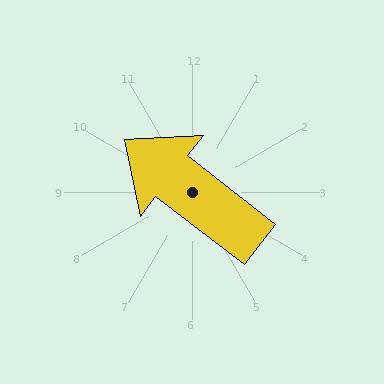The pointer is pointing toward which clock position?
Roughly 10 o'clock.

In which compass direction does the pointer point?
Northwest.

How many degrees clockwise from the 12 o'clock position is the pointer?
Approximately 308 degrees.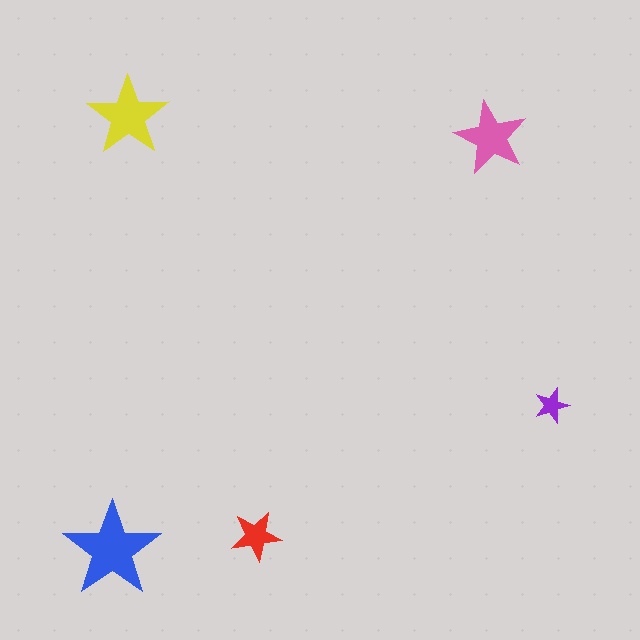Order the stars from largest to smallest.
the blue one, the yellow one, the pink one, the red one, the purple one.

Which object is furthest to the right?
The purple star is rightmost.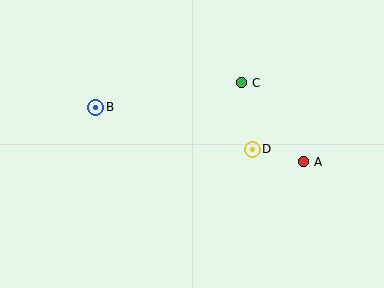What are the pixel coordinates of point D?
Point D is at (252, 149).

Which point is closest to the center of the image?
Point D at (252, 149) is closest to the center.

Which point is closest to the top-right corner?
Point C is closest to the top-right corner.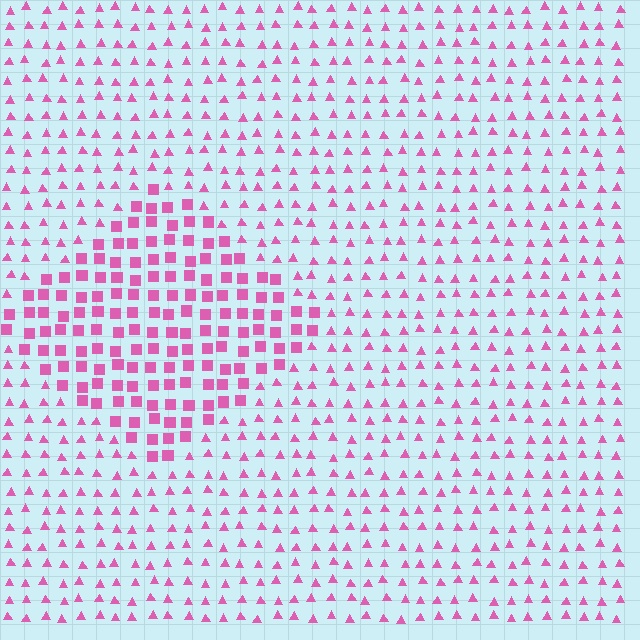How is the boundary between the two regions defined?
The boundary is defined by a change in element shape: squares inside vs. triangles outside. All elements share the same color and spacing.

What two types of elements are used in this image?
The image uses squares inside the diamond region and triangles outside it.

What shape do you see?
I see a diamond.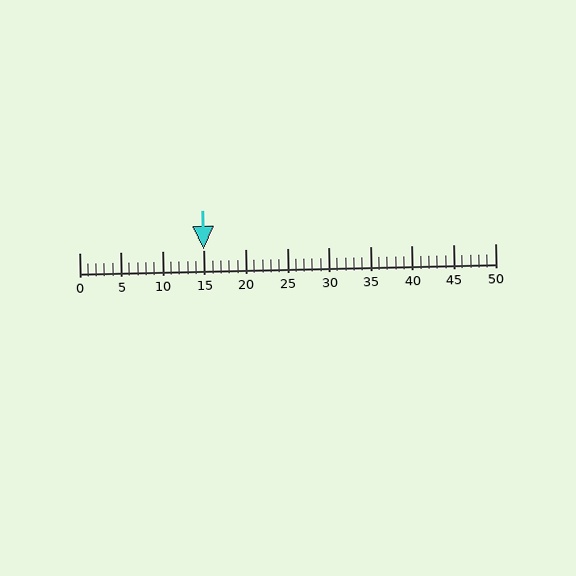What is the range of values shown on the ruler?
The ruler shows values from 0 to 50.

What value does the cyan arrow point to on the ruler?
The cyan arrow points to approximately 15.